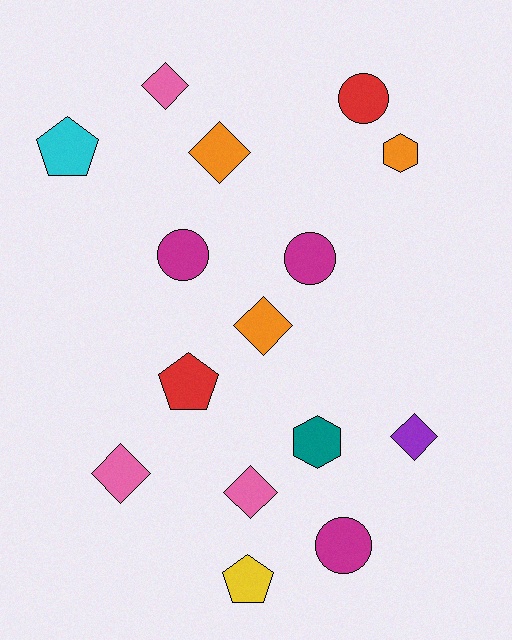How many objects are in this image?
There are 15 objects.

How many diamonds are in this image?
There are 6 diamonds.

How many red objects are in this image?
There are 2 red objects.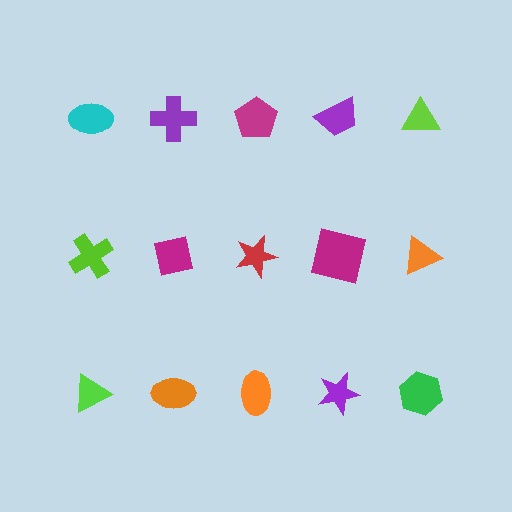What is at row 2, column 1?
A lime cross.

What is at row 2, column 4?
A magenta square.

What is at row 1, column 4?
A purple trapezoid.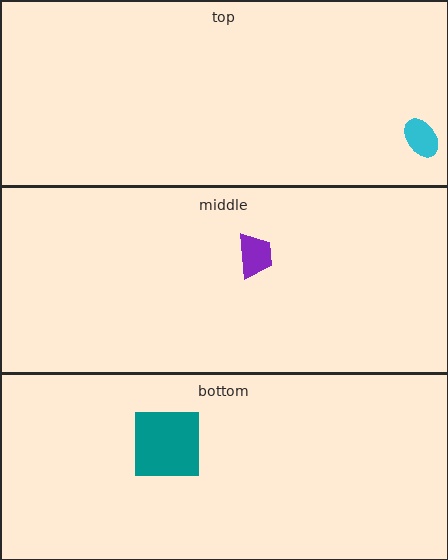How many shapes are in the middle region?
1.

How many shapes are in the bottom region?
1.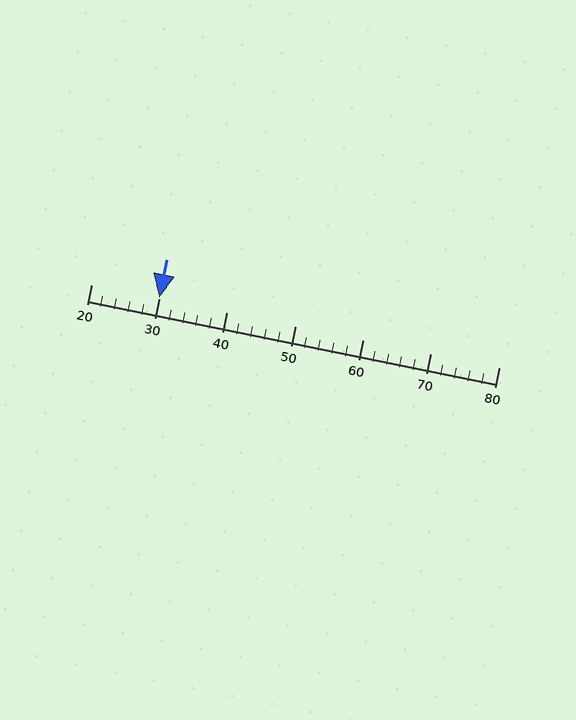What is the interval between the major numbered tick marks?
The major tick marks are spaced 10 units apart.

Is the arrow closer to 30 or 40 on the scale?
The arrow is closer to 30.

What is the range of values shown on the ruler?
The ruler shows values from 20 to 80.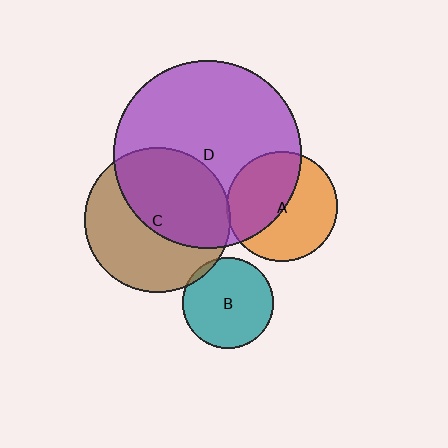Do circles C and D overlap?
Yes.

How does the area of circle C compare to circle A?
Approximately 1.7 times.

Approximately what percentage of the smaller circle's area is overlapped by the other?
Approximately 50%.